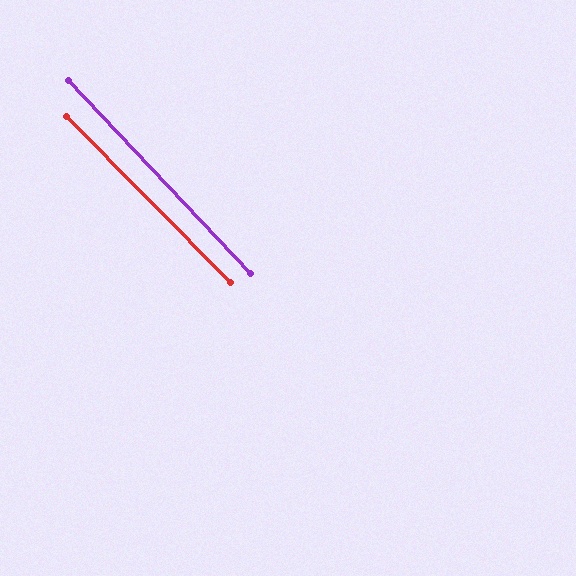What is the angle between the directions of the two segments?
Approximately 1 degree.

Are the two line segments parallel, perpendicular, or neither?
Parallel — their directions differ by only 1.4°.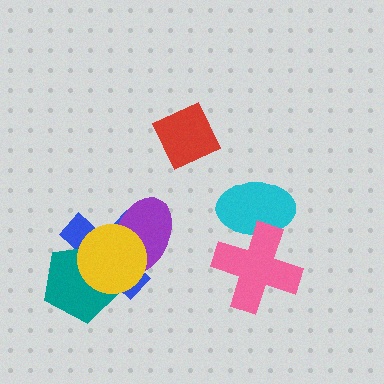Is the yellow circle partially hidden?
No, no other shape covers it.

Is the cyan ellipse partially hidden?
Yes, it is partially covered by another shape.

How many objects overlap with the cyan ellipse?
1 object overlaps with the cyan ellipse.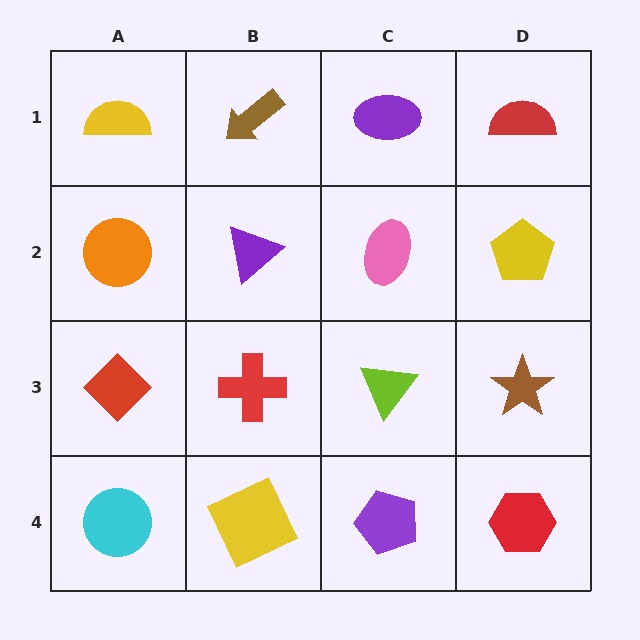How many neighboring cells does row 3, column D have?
3.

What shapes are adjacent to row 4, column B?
A red cross (row 3, column B), a cyan circle (row 4, column A), a purple pentagon (row 4, column C).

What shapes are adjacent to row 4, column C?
A lime triangle (row 3, column C), a yellow square (row 4, column B), a red hexagon (row 4, column D).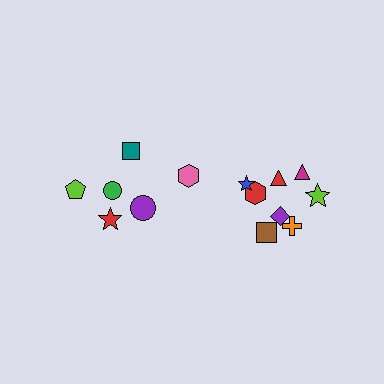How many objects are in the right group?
There are 8 objects.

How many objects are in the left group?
There are 6 objects.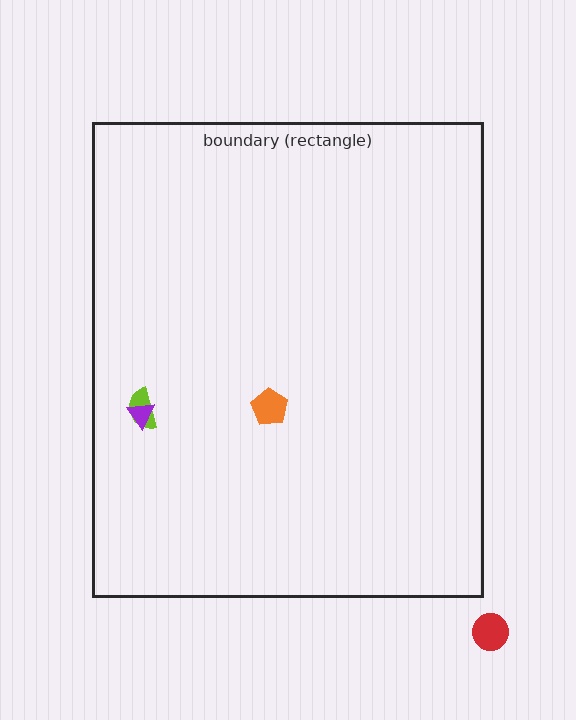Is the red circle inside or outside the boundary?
Outside.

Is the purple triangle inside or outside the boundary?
Inside.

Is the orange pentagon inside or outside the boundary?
Inside.